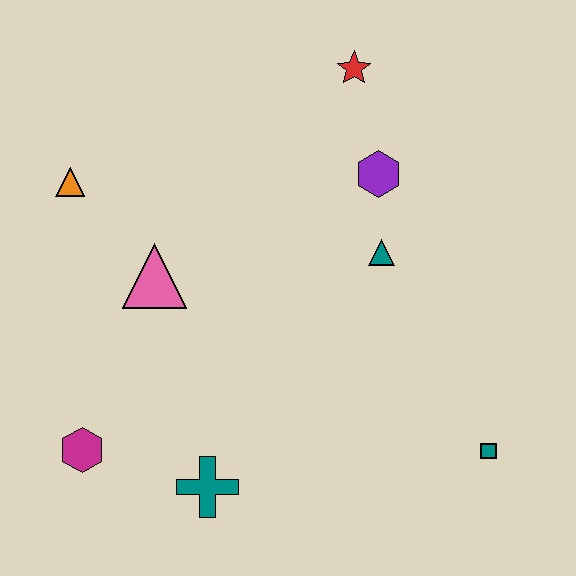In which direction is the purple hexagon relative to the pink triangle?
The purple hexagon is to the right of the pink triangle.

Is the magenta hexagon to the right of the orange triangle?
Yes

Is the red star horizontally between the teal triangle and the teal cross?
Yes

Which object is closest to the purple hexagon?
The teal triangle is closest to the purple hexagon.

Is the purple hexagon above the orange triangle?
Yes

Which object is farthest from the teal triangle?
The magenta hexagon is farthest from the teal triangle.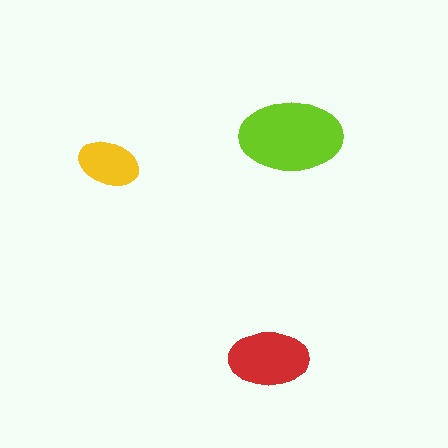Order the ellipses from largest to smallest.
the lime one, the red one, the yellow one.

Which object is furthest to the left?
The yellow ellipse is leftmost.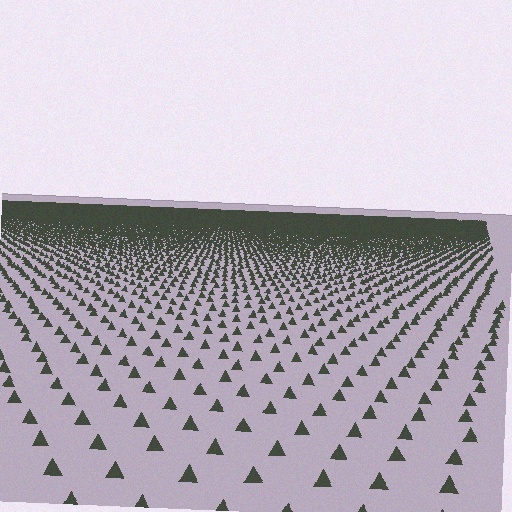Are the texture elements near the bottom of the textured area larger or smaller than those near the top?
Larger. Near the bottom, elements are closer to the viewer and appear at a bigger on-screen size.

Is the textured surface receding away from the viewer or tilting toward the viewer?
The surface is receding away from the viewer. Texture elements get smaller and denser toward the top.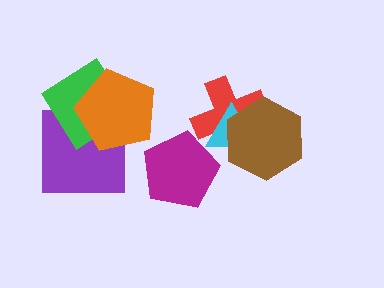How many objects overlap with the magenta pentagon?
0 objects overlap with the magenta pentagon.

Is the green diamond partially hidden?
Yes, it is partially covered by another shape.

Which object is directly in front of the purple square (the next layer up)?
The green diamond is directly in front of the purple square.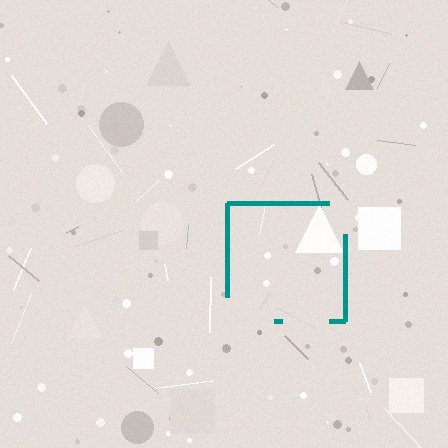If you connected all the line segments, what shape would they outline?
They would outline a square.